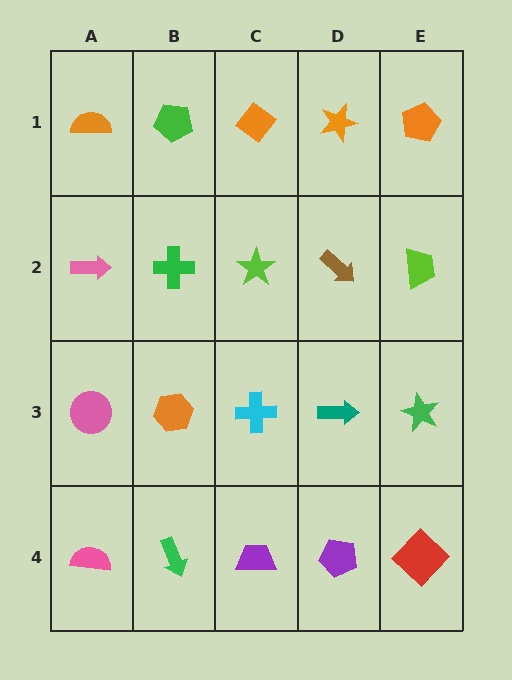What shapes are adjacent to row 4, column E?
A green star (row 3, column E), a purple pentagon (row 4, column D).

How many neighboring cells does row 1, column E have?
2.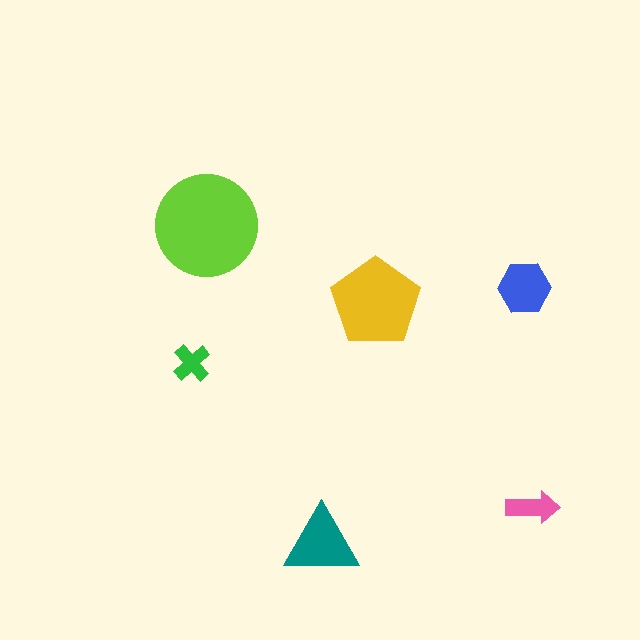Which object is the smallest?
The green cross.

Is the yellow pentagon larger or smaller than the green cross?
Larger.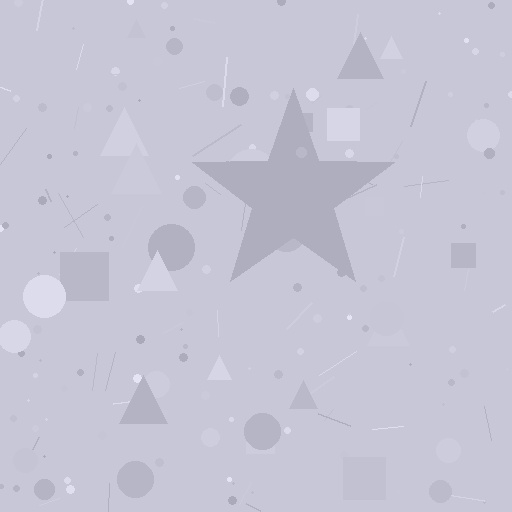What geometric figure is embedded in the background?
A star is embedded in the background.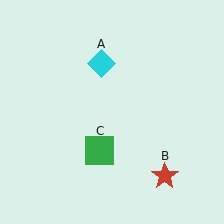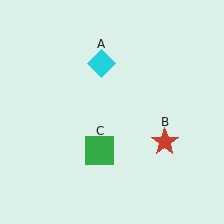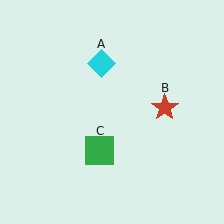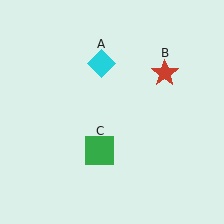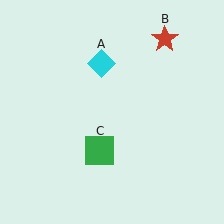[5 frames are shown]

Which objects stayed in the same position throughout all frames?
Cyan diamond (object A) and green square (object C) remained stationary.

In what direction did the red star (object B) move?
The red star (object B) moved up.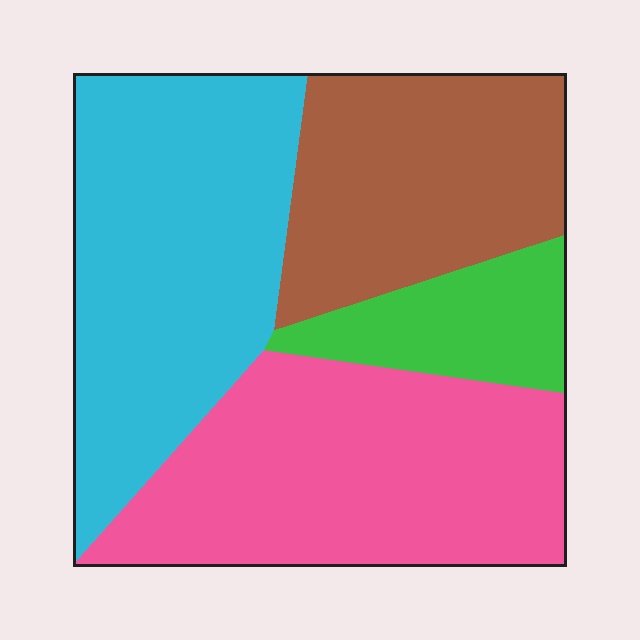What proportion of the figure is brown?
Brown covers 23% of the figure.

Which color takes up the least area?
Green, at roughly 10%.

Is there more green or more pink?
Pink.